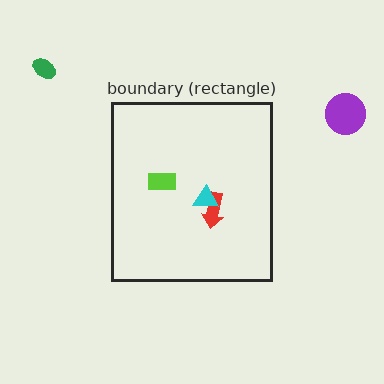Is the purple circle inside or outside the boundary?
Outside.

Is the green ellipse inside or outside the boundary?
Outside.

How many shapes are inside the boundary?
3 inside, 2 outside.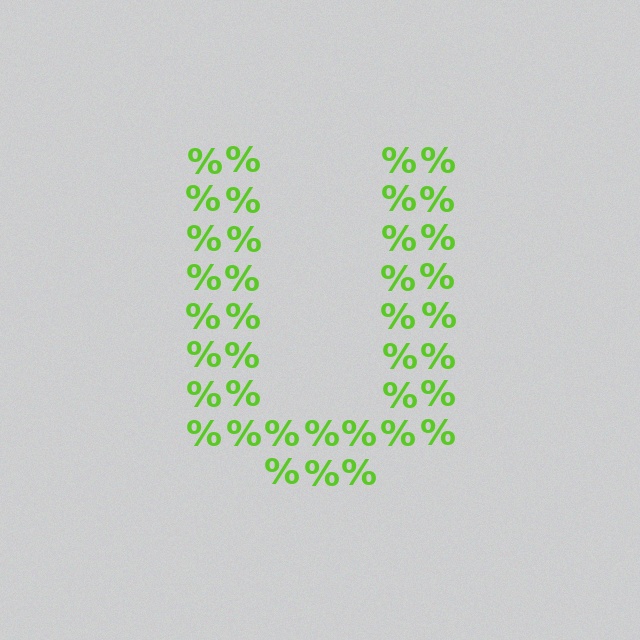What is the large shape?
The large shape is the letter U.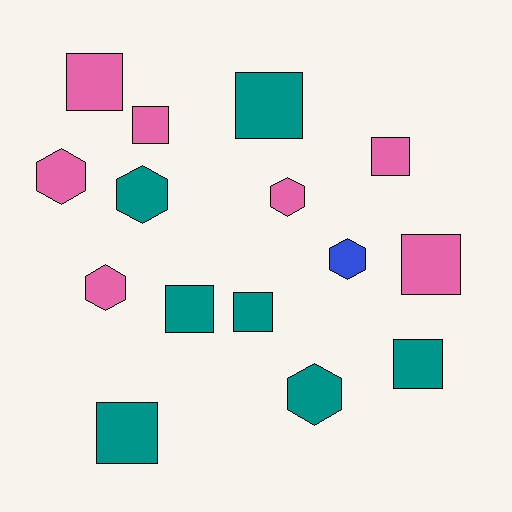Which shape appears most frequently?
Square, with 9 objects.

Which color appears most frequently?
Pink, with 7 objects.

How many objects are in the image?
There are 15 objects.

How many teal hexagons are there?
There are 2 teal hexagons.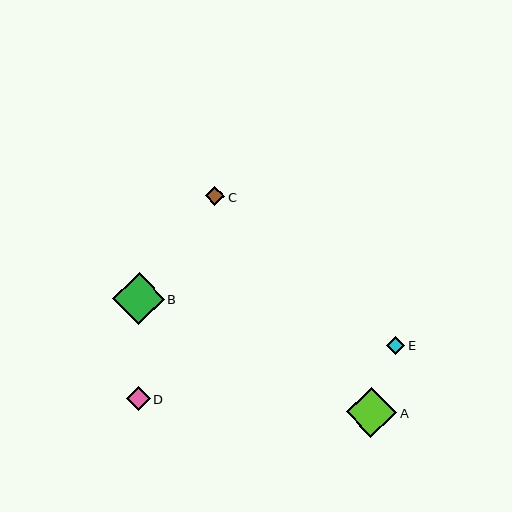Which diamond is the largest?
Diamond B is the largest with a size of approximately 52 pixels.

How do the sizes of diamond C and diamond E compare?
Diamond C and diamond E are approximately the same size.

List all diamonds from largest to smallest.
From largest to smallest: B, A, D, C, E.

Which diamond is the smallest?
Diamond E is the smallest with a size of approximately 18 pixels.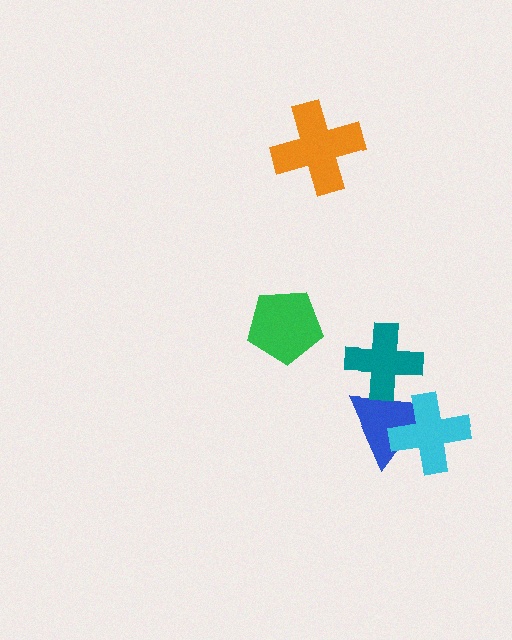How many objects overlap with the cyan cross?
1 object overlaps with the cyan cross.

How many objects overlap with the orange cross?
0 objects overlap with the orange cross.